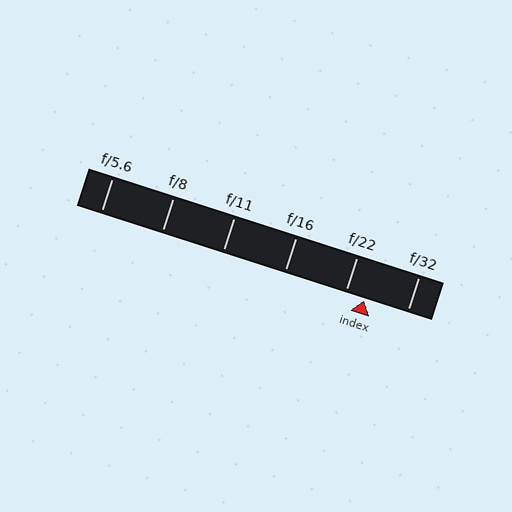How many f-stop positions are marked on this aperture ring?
There are 6 f-stop positions marked.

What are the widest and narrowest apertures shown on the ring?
The widest aperture shown is f/5.6 and the narrowest is f/32.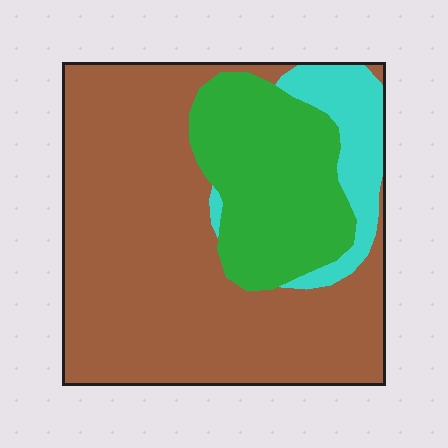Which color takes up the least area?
Cyan, at roughly 10%.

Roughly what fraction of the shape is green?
Green covers about 25% of the shape.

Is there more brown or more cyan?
Brown.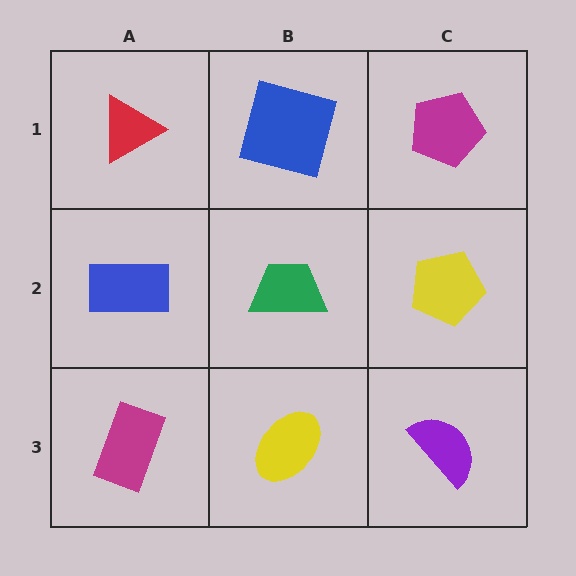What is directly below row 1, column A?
A blue rectangle.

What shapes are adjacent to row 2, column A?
A red triangle (row 1, column A), a magenta rectangle (row 3, column A), a green trapezoid (row 2, column B).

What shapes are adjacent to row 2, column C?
A magenta pentagon (row 1, column C), a purple semicircle (row 3, column C), a green trapezoid (row 2, column B).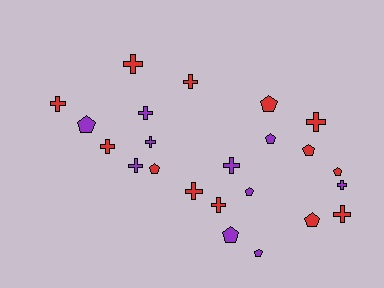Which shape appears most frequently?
Cross, with 13 objects.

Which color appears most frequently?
Red, with 13 objects.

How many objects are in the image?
There are 23 objects.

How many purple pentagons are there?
There are 5 purple pentagons.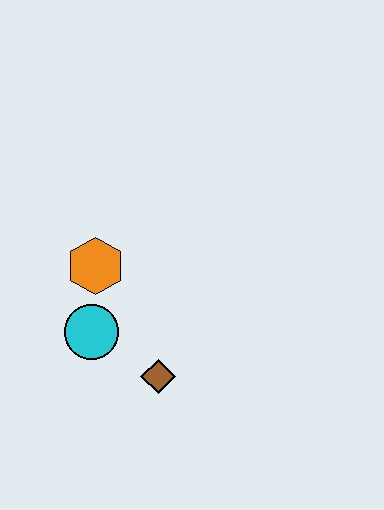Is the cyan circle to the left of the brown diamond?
Yes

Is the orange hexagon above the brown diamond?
Yes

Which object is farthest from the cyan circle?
The brown diamond is farthest from the cyan circle.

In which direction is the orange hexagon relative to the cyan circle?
The orange hexagon is above the cyan circle.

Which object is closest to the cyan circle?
The orange hexagon is closest to the cyan circle.